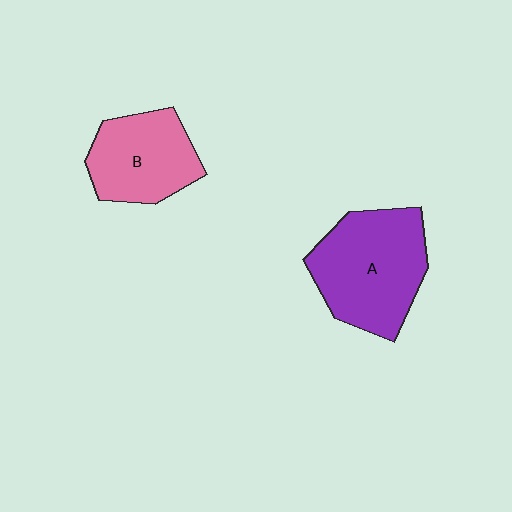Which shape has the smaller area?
Shape B (pink).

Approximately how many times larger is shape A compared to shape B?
Approximately 1.4 times.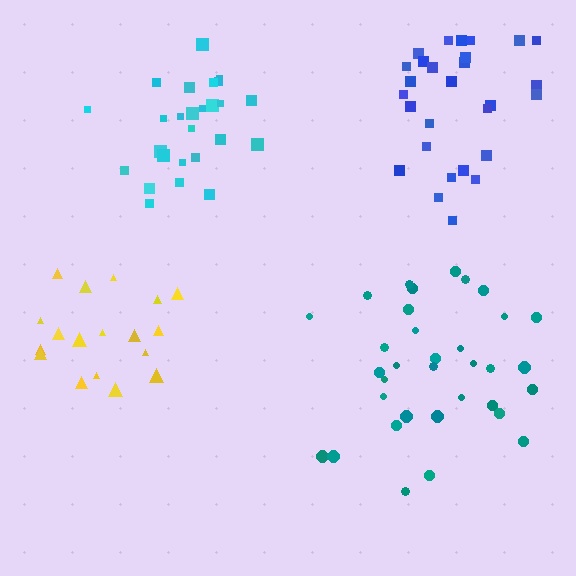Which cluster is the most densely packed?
Yellow.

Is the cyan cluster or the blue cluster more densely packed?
Cyan.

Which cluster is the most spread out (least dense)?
Blue.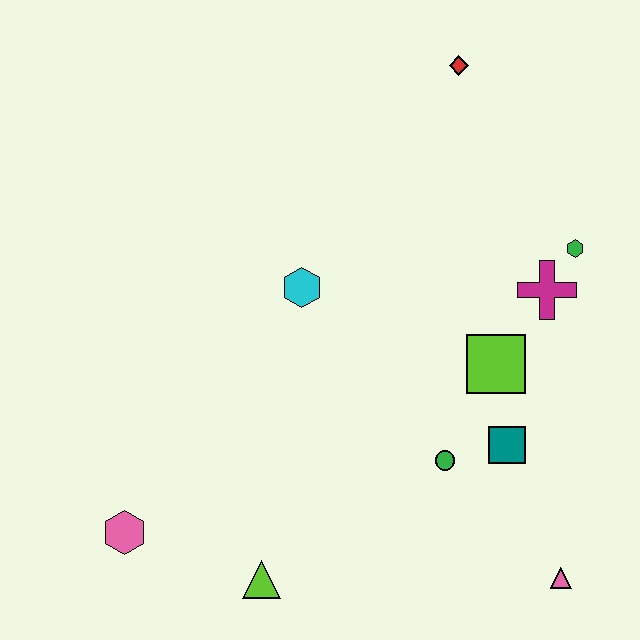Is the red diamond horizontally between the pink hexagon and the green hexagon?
Yes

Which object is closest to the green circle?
The teal square is closest to the green circle.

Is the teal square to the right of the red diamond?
Yes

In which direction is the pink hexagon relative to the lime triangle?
The pink hexagon is to the left of the lime triangle.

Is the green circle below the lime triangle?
No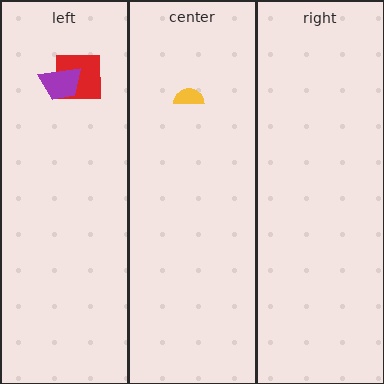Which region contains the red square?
The left region.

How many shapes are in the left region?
2.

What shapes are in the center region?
The yellow semicircle.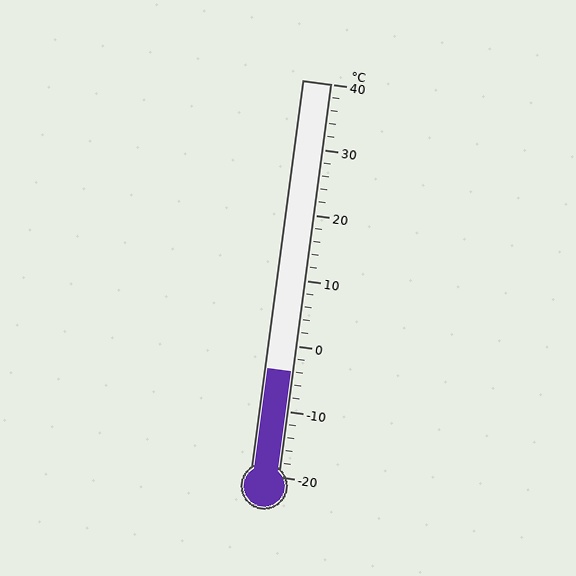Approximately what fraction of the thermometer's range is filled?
The thermometer is filled to approximately 25% of its range.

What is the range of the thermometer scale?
The thermometer scale ranges from -20°C to 40°C.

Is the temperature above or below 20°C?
The temperature is below 20°C.